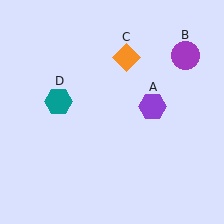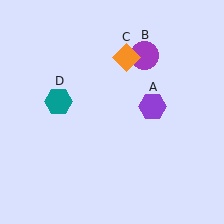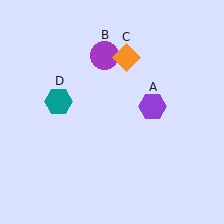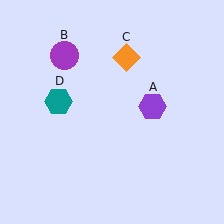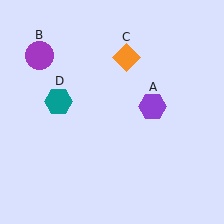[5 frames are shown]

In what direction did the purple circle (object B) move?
The purple circle (object B) moved left.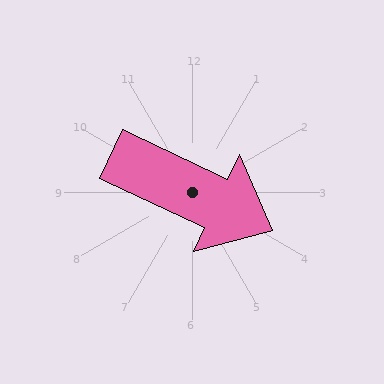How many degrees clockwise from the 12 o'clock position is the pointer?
Approximately 115 degrees.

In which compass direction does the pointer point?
Southeast.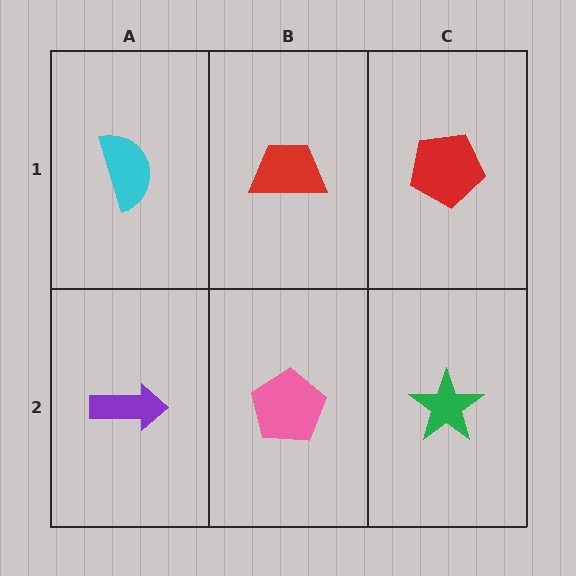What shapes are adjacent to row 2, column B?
A red trapezoid (row 1, column B), a purple arrow (row 2, column A), a green star (row 2, column C).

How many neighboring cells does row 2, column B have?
3.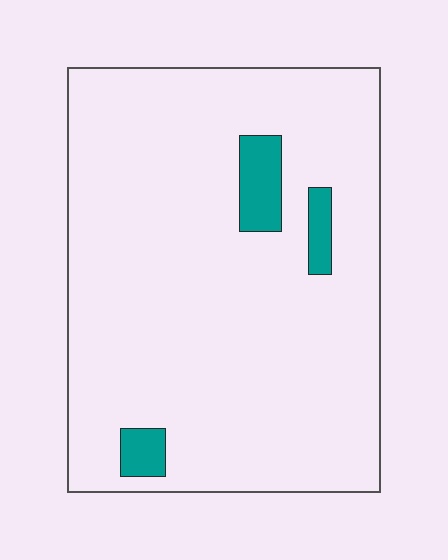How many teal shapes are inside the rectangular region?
3.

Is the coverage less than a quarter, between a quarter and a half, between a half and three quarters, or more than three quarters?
Less than a quarter.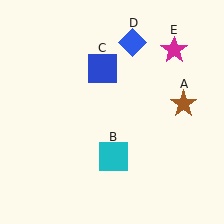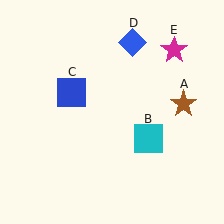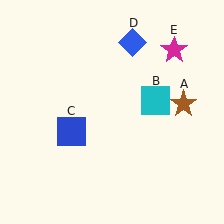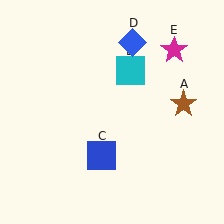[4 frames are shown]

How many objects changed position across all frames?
2 objects changed position: cyan square (object B), blue square (object C).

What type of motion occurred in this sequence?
The cyan square (object B), blue square (object C) rotated counterclockwise around the center of the scene.